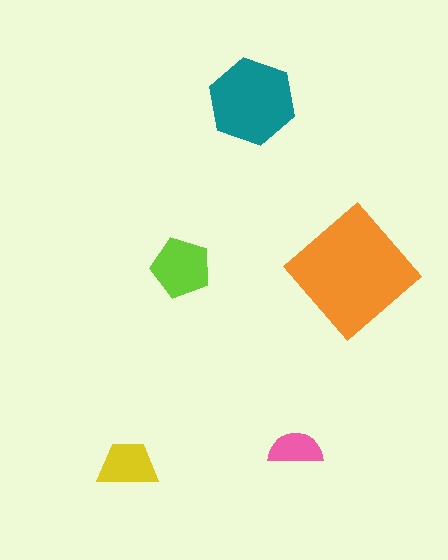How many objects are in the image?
There are 5 objects in the image.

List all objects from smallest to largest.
The pink semicircle, the yellow trapezoid, the lime pentagon, the teal hexagon, the orange diamond.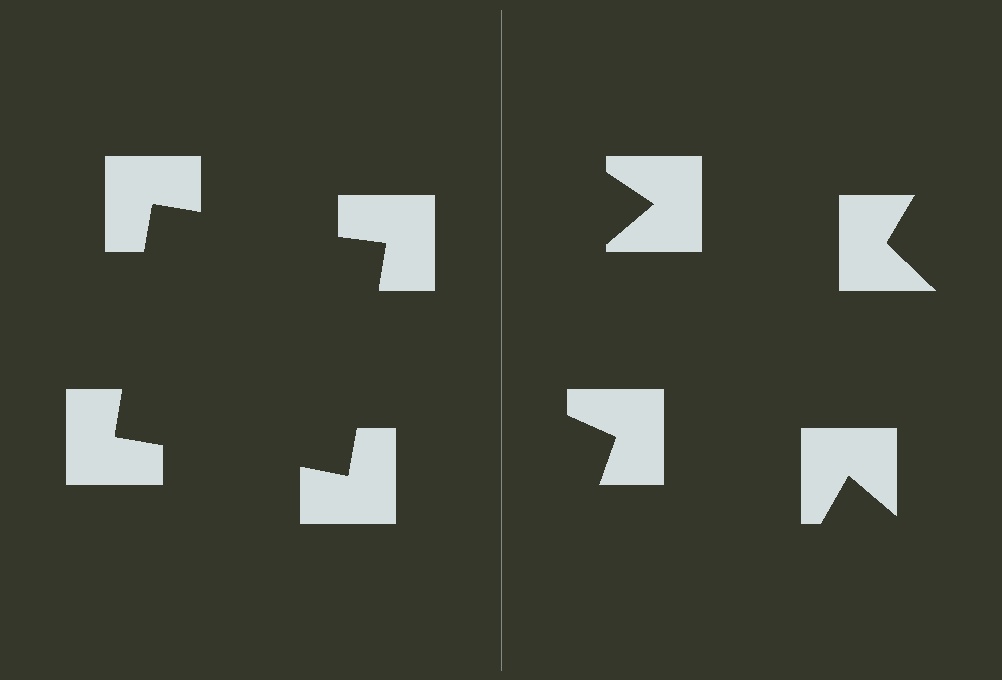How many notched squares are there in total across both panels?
8 — 4 on each side.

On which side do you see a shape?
An illusory square appears on the left side. On the right side the wedge cuts are rotated, so no coherent shape forms.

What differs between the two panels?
The notched squares are positioned identically on both sides; only the wedge orientations differ. On the left they align to a square; on the right they are misaligned.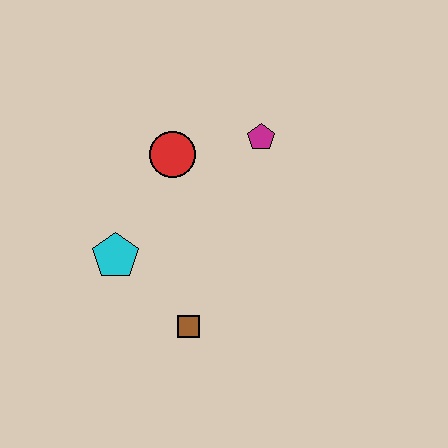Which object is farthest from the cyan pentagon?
The magenta pentagon is farthest from the cyan pentagon.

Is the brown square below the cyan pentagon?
Yes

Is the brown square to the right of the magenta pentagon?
No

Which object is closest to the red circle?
The magenta pentagon is closest to the red circle.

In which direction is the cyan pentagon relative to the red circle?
The cyan pentagon is below the red circle.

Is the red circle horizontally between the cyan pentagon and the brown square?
Yes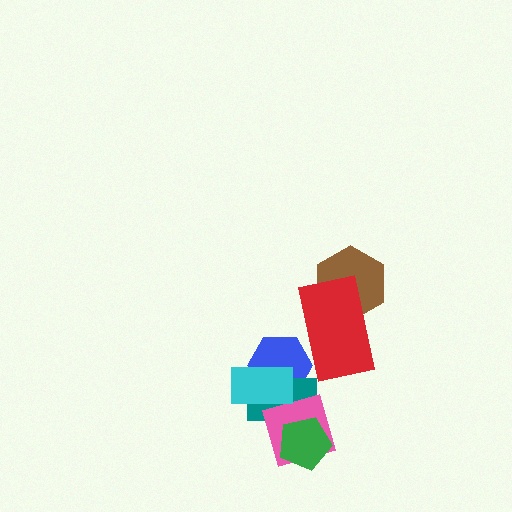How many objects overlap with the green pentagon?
2 objects overlap with the green pentagon.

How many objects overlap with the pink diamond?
3 objects overlap with the pink diamond.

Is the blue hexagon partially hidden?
Yes, it is partially covered by another shape.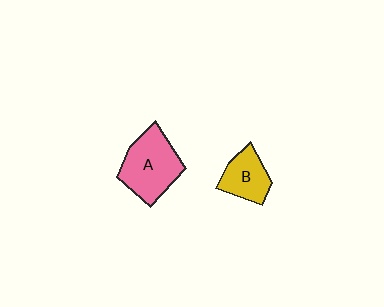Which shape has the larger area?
Shape A (pink).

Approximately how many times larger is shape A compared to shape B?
Approximately 1.6 times.